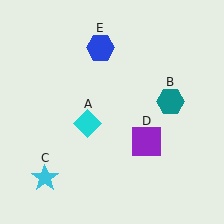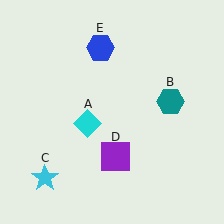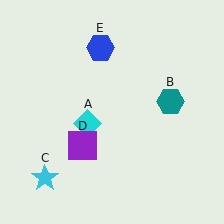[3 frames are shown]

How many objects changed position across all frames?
1 object changed position: purple square (object D).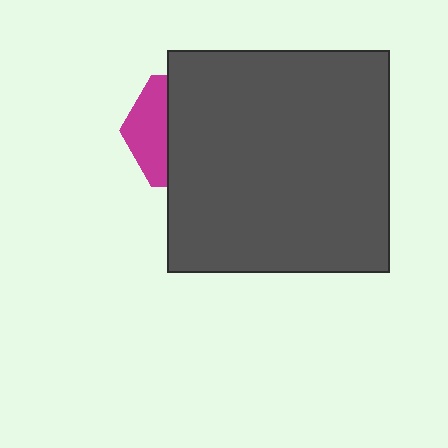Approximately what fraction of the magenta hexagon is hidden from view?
Roughly 66% of the magenta hexagon is hidden behind the dark gray square.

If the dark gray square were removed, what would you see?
You would see the complete magenta hexagon.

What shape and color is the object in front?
The object in front is a dark gray square.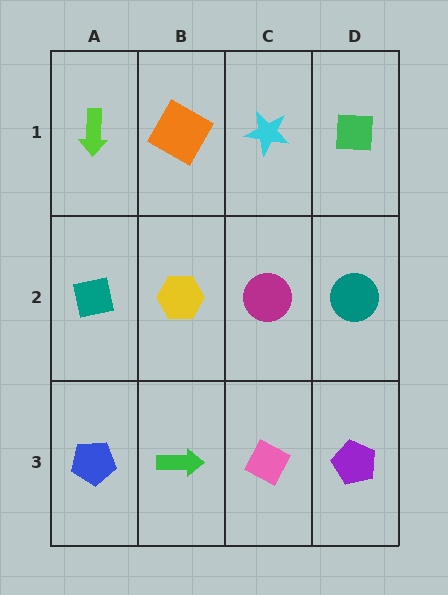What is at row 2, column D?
A teal circle.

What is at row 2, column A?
A teal square.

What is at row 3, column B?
A green arrow.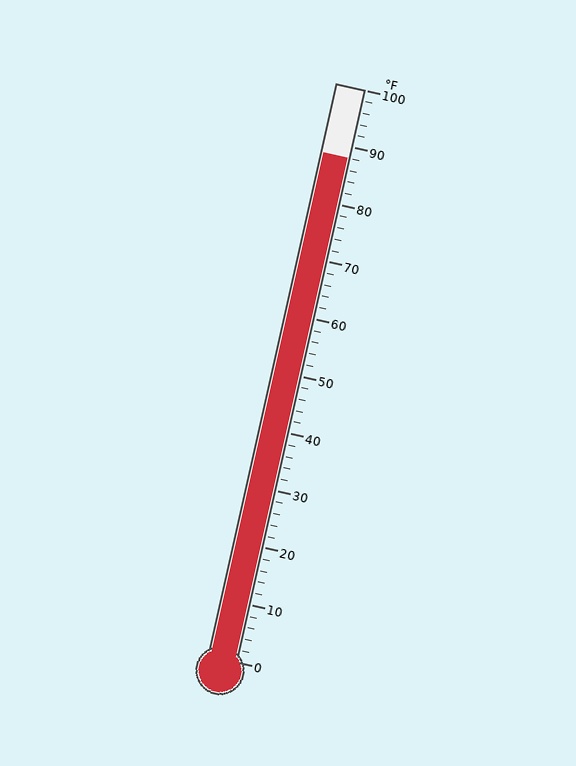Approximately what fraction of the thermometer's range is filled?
The thermometer is filled to approximately 90% of its range.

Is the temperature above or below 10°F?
The temperature is above 10°F.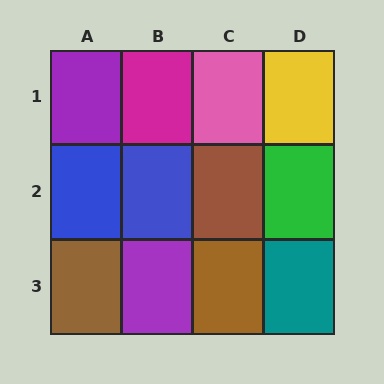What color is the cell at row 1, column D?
Yellow.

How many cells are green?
1 cell is green.